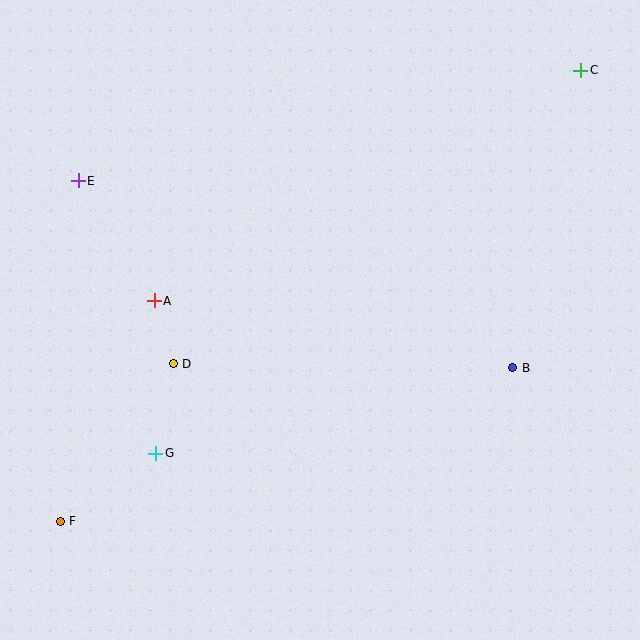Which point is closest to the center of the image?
Point D at (173, 364) is closest to the center.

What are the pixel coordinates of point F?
Point F is at (60, 521).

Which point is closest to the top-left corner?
Point E is closest to the top-left corner.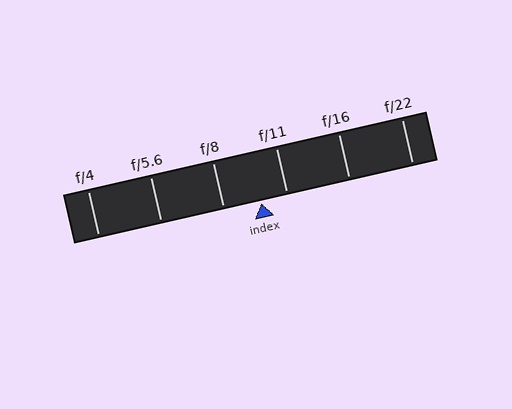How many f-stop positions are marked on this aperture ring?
There are 6 f-stop positions marked.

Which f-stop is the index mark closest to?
The index mark is closest to f/11.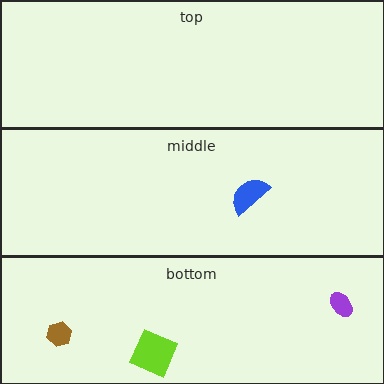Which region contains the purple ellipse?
The bottom region.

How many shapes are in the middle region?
1.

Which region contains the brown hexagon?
The bottom region.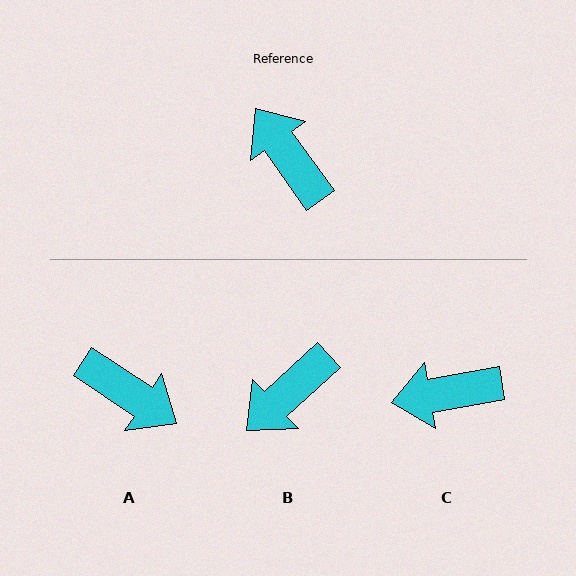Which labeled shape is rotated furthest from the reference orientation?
A, about 159 degrees away.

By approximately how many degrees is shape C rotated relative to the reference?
Approximately 64 degrees counter-clockwise.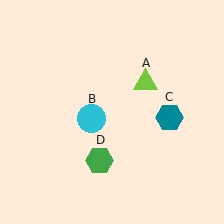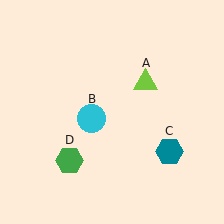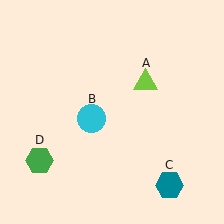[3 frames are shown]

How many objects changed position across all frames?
2 objects changed position: teal hexagon (object C), green hexagon (object D).